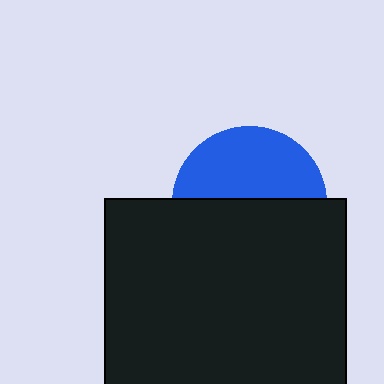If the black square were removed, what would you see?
You would see the complete blue circle.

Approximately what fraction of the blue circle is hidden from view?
Roughly 55% of the blue circle is hidden behind the black square.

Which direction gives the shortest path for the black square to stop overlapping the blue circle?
Moving down gives the shortest separation.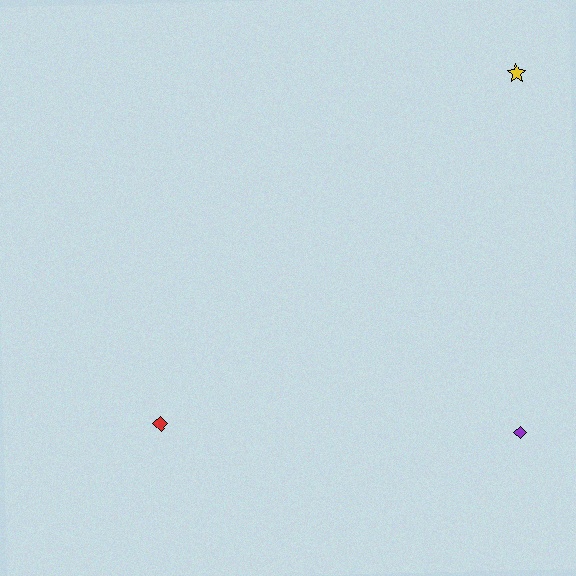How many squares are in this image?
There are no squares.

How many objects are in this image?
There are 3 objects.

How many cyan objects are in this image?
There are no cyan objects.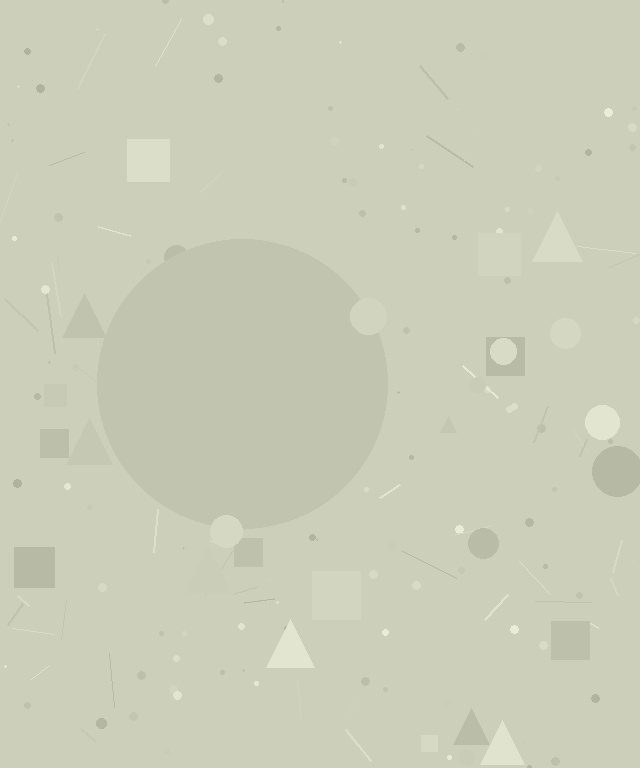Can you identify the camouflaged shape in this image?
The camouflaged shape is a circle.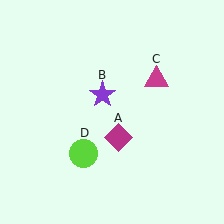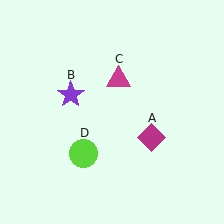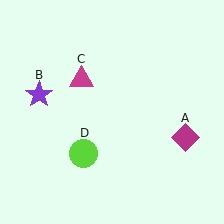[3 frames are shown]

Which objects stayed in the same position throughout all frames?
Lime circle (object D) remained stationary.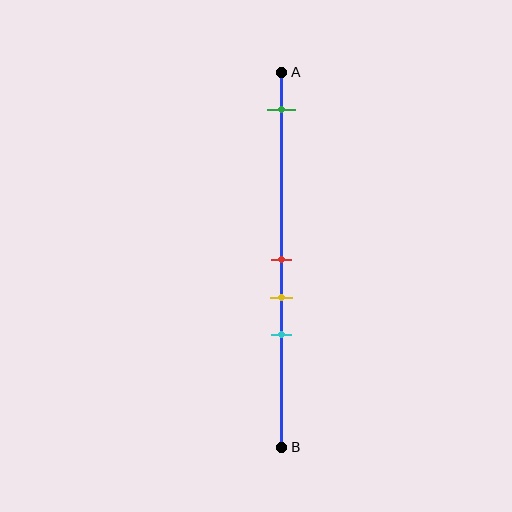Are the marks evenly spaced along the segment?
No, the marks are not evenly spaced.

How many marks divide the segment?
There are 4 marks dividing the segment.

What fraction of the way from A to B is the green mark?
The green mark is approximately 10% (0.1) of the way from A to B.